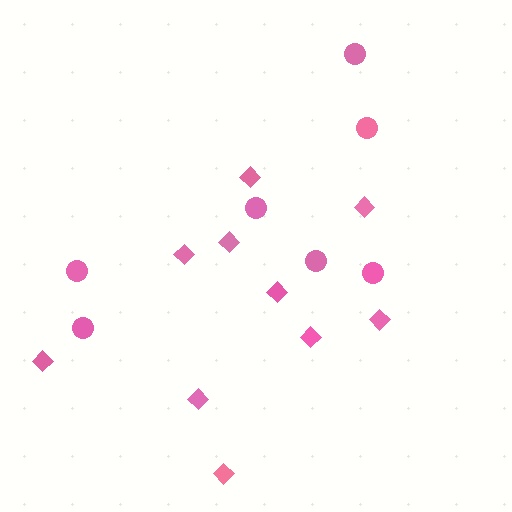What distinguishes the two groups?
There are 2 groups: one group of circles (7) and one group of diamonds (10).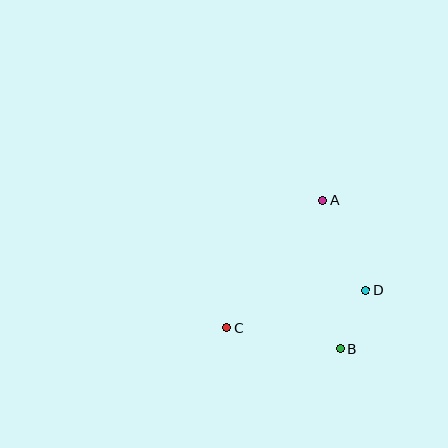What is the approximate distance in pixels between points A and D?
The distance between A and D is approximately 100 pixels.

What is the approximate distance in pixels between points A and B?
The distance between A and B is approximately 149 pixels.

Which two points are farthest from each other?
Points A and C are farthest from each other.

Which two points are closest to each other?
Points B and D are closest to each other.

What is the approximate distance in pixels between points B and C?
The distance between B and C is approximately 116 pixels.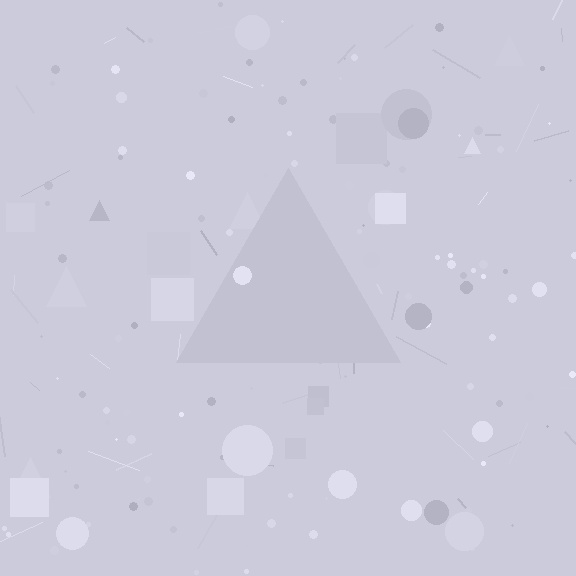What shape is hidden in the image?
A triangle is hidden in the image.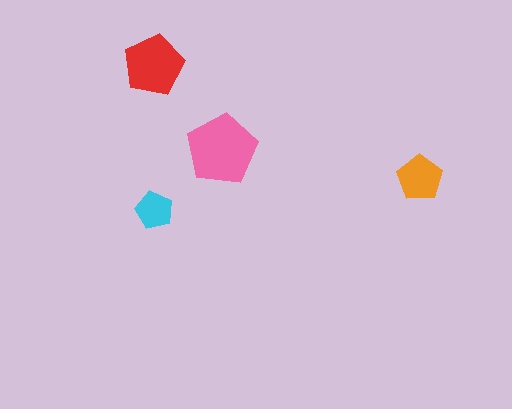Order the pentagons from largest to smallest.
the pink one, the red one, the orange one, the cyan one.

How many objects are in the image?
There are 4 objects in the image.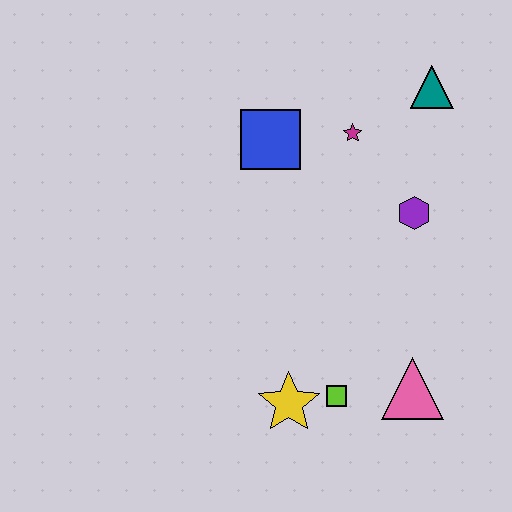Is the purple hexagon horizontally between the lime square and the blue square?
No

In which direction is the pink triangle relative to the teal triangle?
The pink triangle is below the teal triangle.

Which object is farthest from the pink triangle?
The teal triangle is farthest from the pink triangle.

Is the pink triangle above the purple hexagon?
No